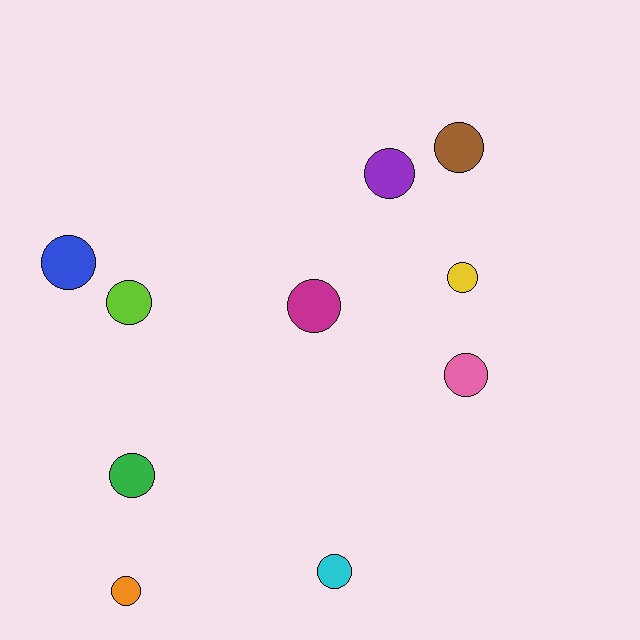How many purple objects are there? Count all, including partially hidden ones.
There is 1 purple object.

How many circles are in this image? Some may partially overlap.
There are 10 circles.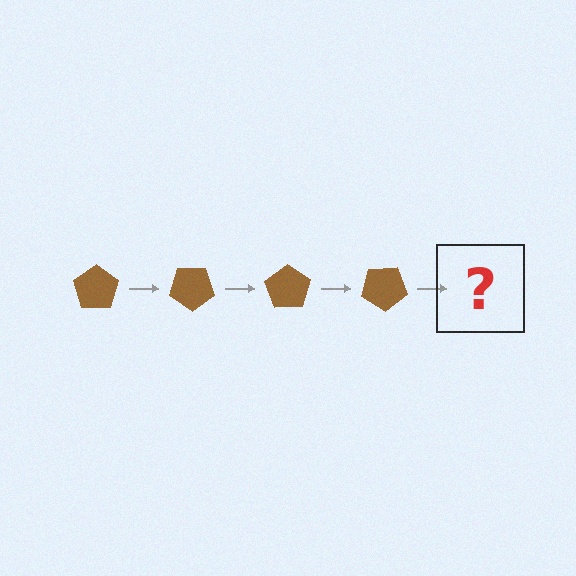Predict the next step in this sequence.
The next step is a brown pentagon rotated 140 degrees.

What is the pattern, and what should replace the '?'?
The pattern is that the pentagon rotates 35 degrees each step. The '?' should be a brown pentagon rotated 140 degrees.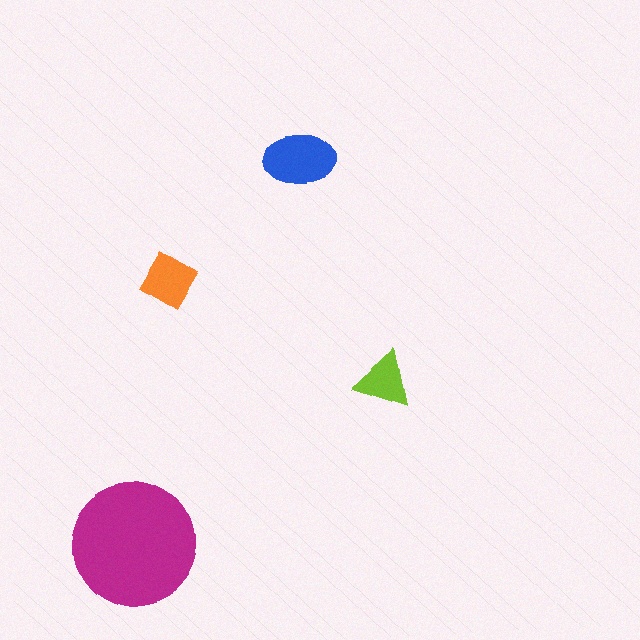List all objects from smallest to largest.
The lime triangle, the orange diamond, the blue ellipse, the magenta circle.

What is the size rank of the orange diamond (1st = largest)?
3rd.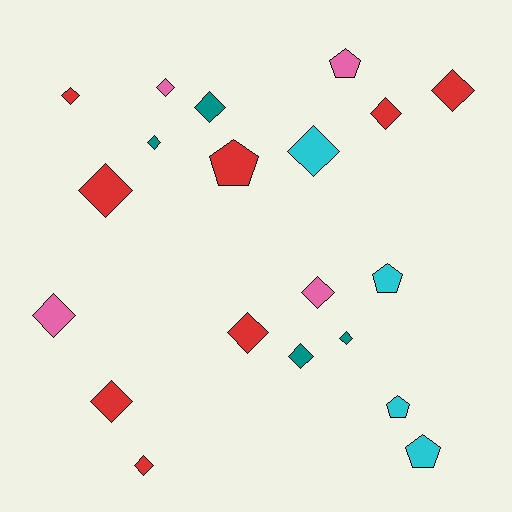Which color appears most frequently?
Red, with 8 objects.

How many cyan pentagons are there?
There are 3 cyan pentagons.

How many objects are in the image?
There are 20 objects.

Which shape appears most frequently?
Diamond, with 15 objects.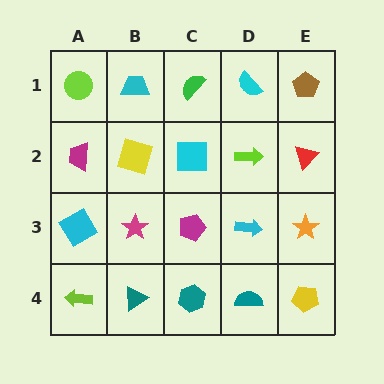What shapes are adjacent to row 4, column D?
A cyan arrow (row 3, column D), a teal hexagon (row 4, column C), a yellow pentagon (row 4, column E).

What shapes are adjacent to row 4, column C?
A magenta pentagon (row 3, column C), a teal triangle (row 4, column B), a teal semicircle (row 4, column D).